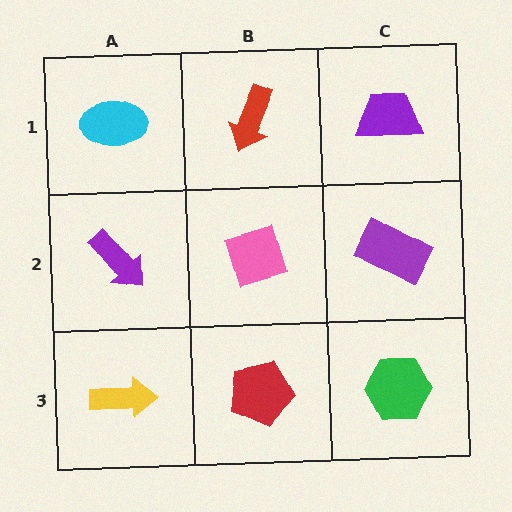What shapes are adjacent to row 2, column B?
A red arrow (row 1, column B), a red pentagon (row 3, column B), a purple arrow (row 2, column A), a purple rectangle (row 2, column C).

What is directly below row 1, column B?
A pink diamond.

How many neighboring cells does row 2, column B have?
4.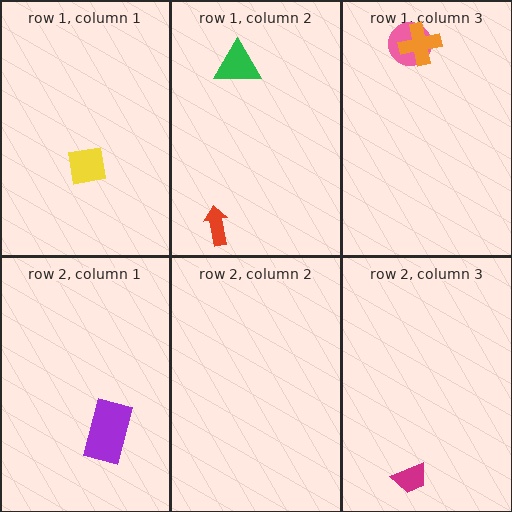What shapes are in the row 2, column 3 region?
The magenta trapezoid.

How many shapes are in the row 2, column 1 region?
1.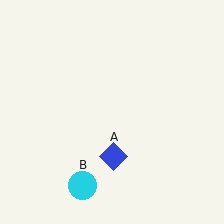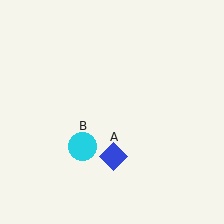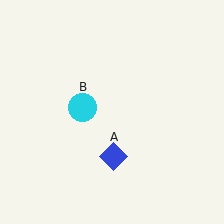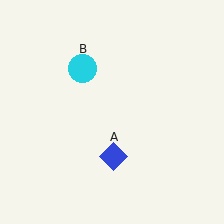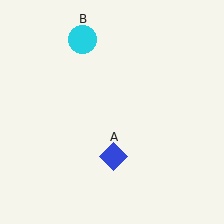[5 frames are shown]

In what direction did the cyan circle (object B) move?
The cyan circle (object B) moved up.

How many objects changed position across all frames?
1 object changed position: cyan circle (object B).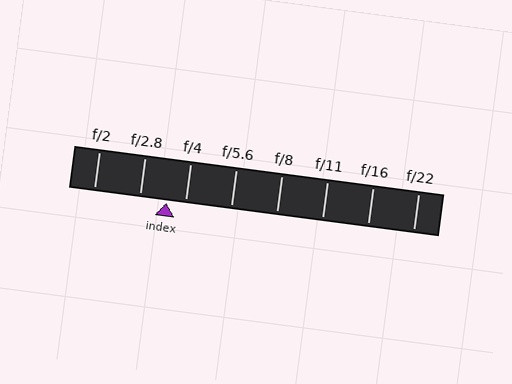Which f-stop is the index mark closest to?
The index mark is closest to f/4.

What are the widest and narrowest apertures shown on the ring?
The widest aperture shown is f/2 and the narrowest is f/22.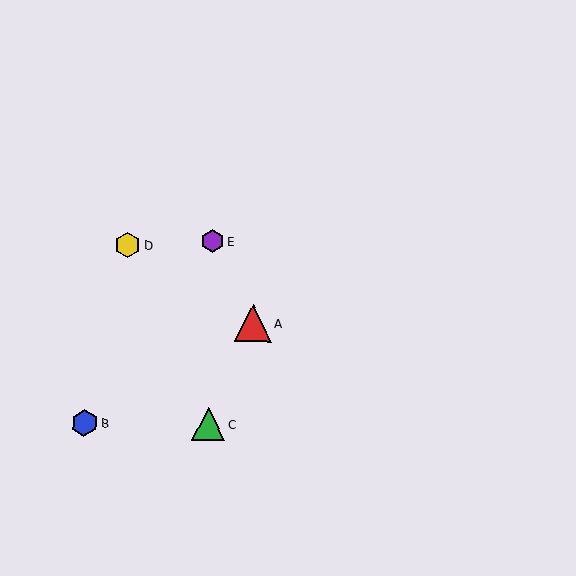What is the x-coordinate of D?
Object D is at x≈128.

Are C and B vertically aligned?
No, C is at x≈209 and B is at x≈84.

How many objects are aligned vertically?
2 objects (C, E) are aligned vertically.